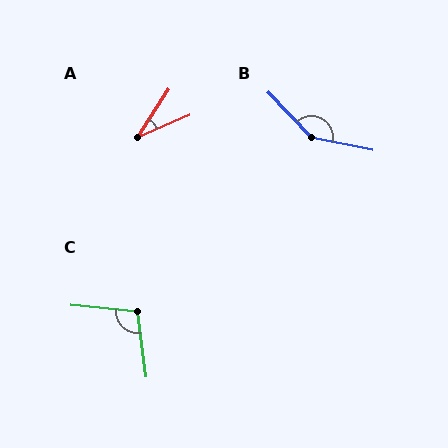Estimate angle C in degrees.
Approximately 103 degrees.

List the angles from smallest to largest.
A (34°), C (103°), B (144°).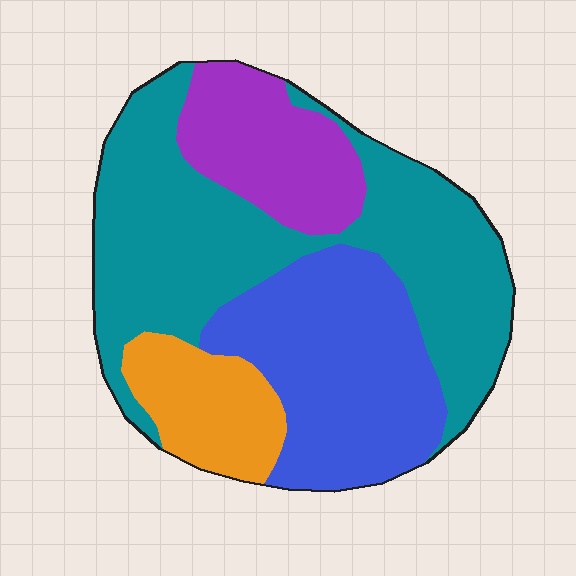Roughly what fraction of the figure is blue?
Blue covers about 30% of the figure.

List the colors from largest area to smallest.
From largest to smallest: teal, blue, purple, orange.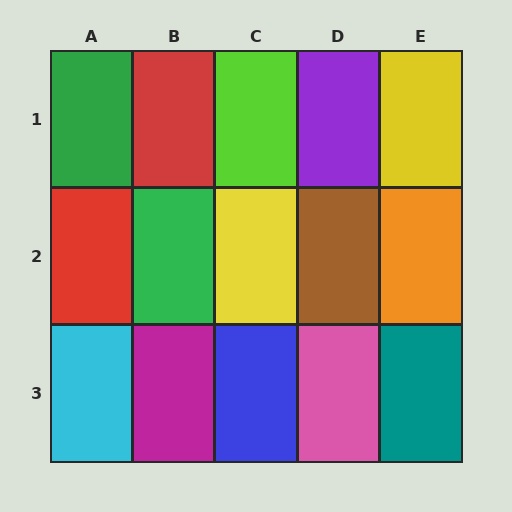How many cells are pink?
1 cell is pink.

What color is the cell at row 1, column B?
Red.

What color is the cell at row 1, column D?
Purple.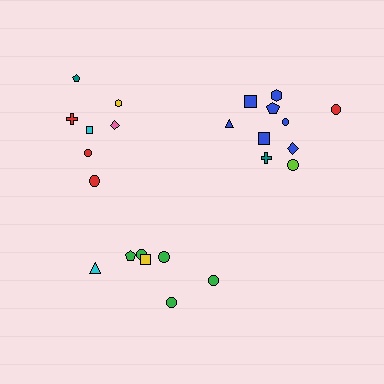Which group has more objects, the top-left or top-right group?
The top-right group.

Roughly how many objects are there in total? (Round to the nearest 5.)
Roughly 25 objects in total.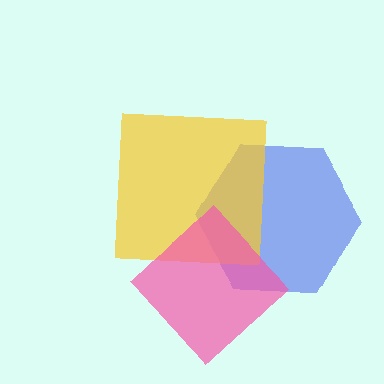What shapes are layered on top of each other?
The layered shapes are: a blue hexagon, a yellow square, a pink diamond.